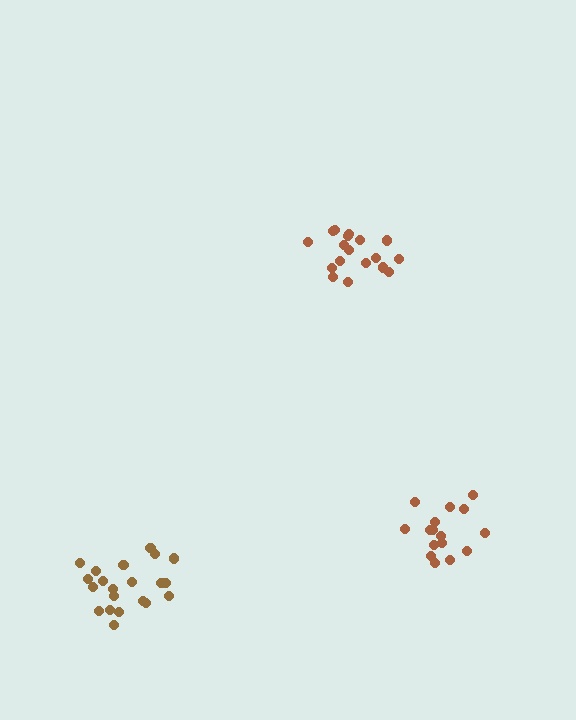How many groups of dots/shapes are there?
There are 3 groups.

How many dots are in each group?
Group 1: 18 dots, Group 2: 16 dots, Group 3: 21 dots (55 total).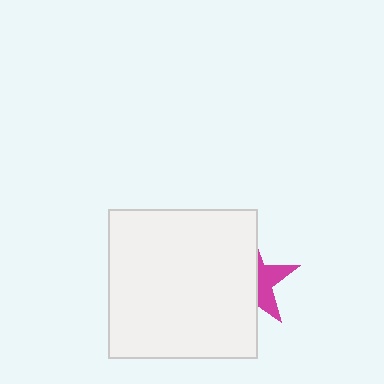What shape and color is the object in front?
The object in front is a white square.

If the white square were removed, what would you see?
You would see the complete magenta star.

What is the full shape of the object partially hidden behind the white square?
The partially hidden object is a magenta star.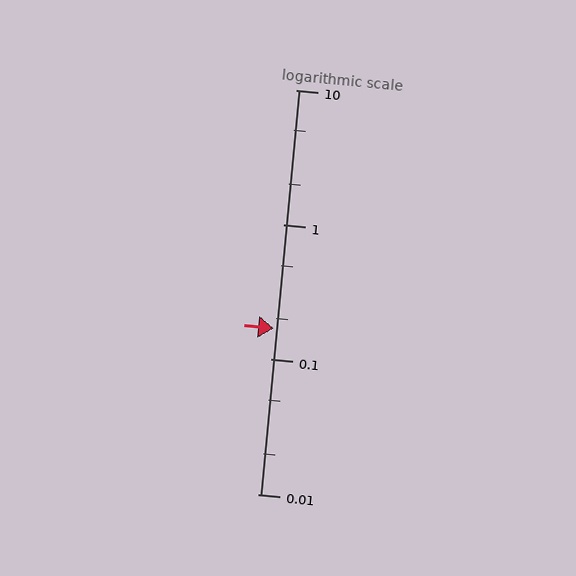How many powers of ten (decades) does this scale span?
The scale spans 3 decades, from 0.01 to 10.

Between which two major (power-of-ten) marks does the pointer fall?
The pointer is between 0.1 and 1.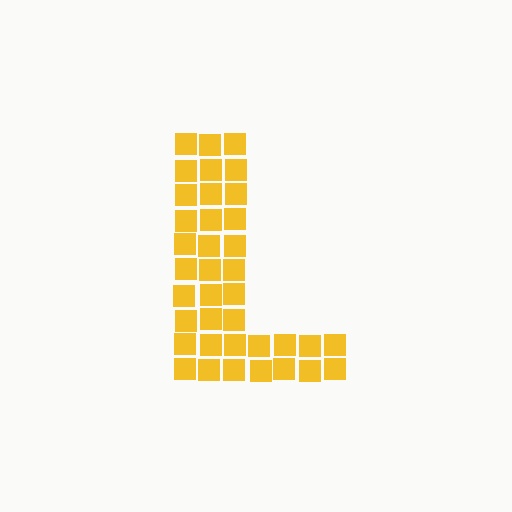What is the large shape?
The large shape is the letter L.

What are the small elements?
The small elements are squares.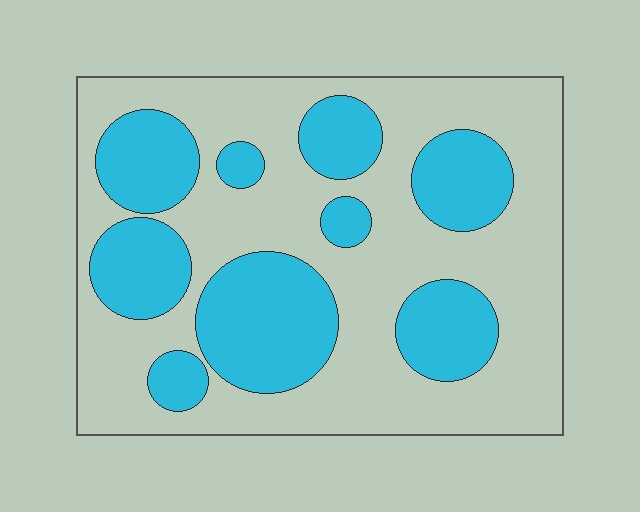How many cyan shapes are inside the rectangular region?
9.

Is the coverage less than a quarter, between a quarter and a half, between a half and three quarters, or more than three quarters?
Between a quarter and a half.